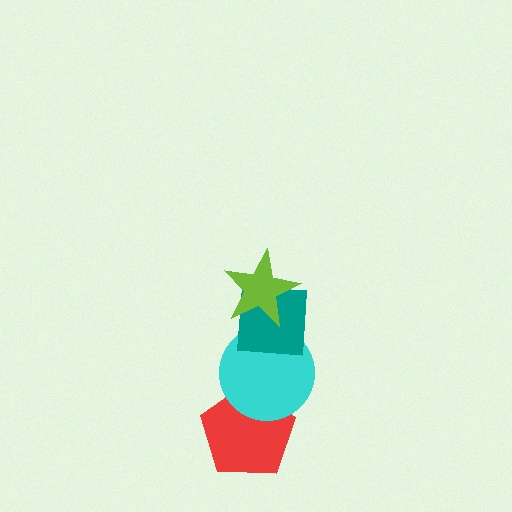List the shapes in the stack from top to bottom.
From top to bottom: the lime star, the teal square, the cyan circle, the red pentagon.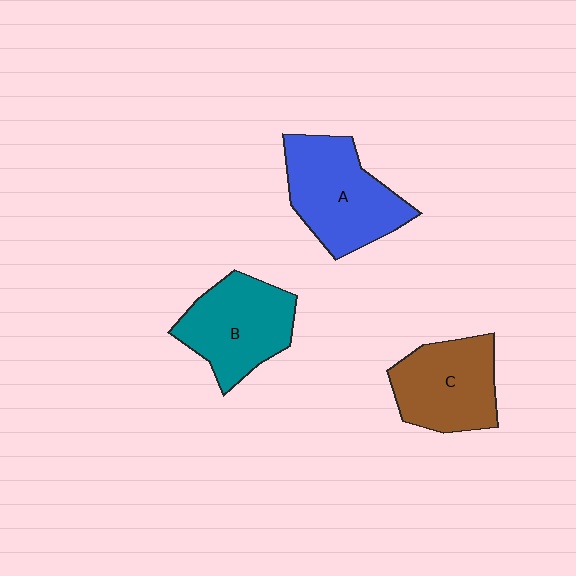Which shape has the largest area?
Shape A (blue).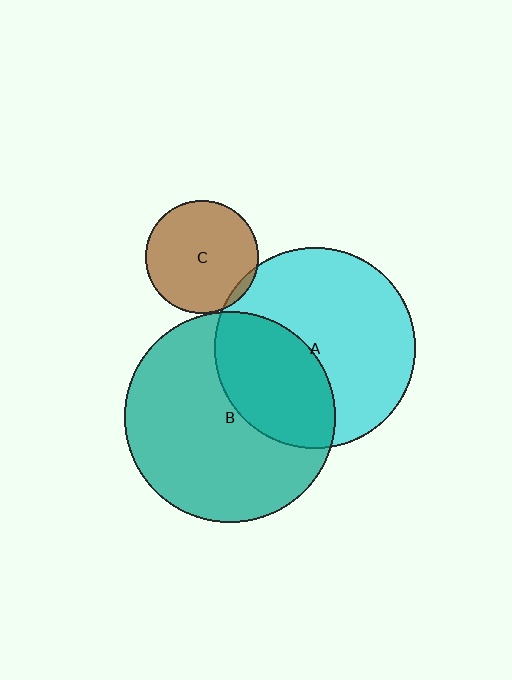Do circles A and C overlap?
Yes.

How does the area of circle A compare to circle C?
Approximately 3.2 times.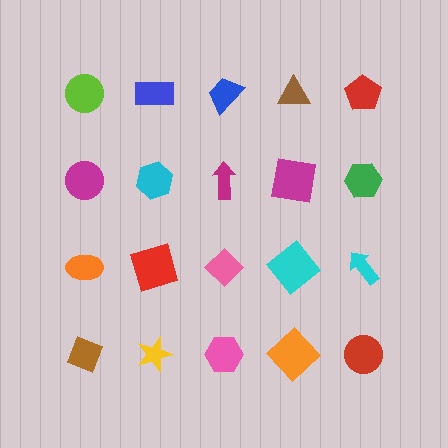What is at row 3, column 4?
A cyan diamond.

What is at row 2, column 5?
A green hexagon.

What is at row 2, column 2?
A cyan hexagon.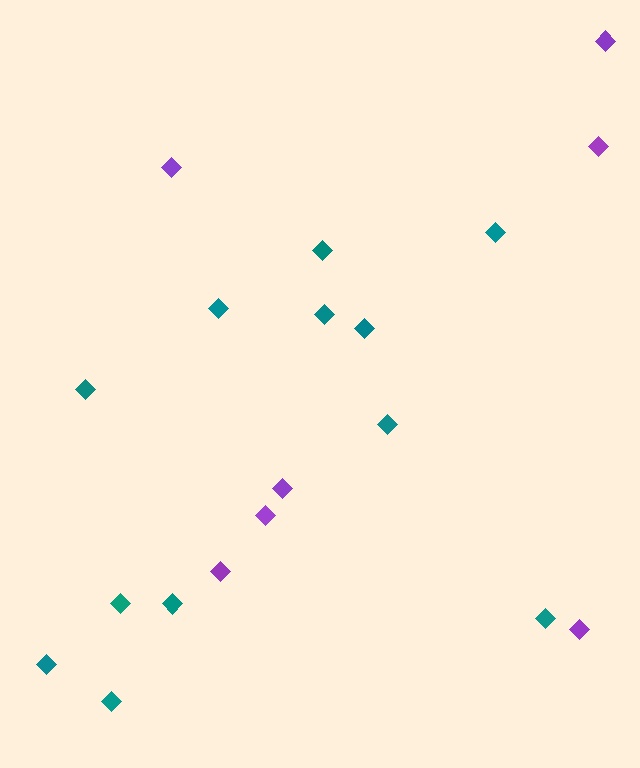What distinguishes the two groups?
There are 2 groups: one group of purple diamonds (7) and one group of teal diamonds (12).